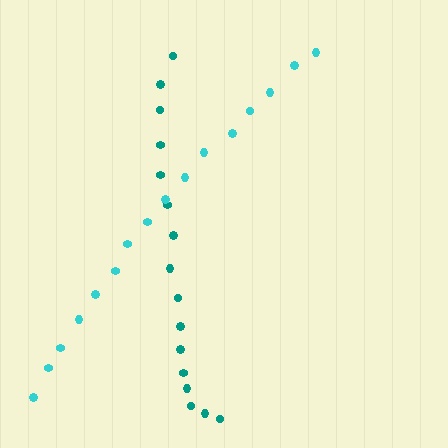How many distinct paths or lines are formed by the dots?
There are 2 distinct paths.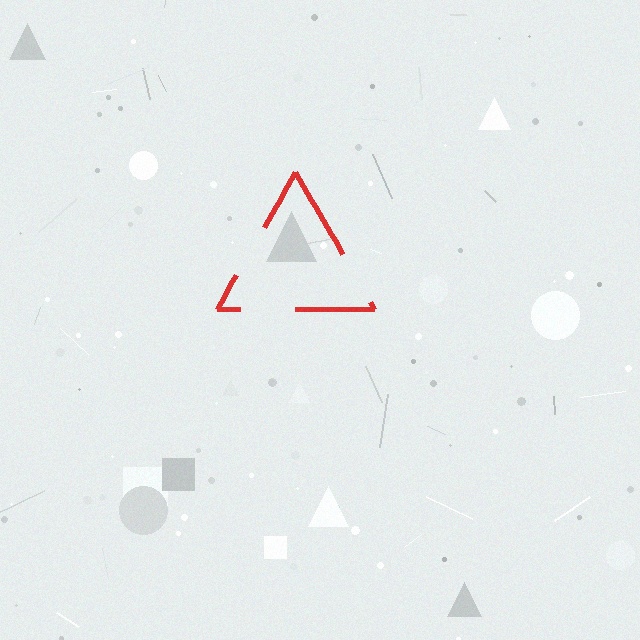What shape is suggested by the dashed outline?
The dashed outline suggests a triangle.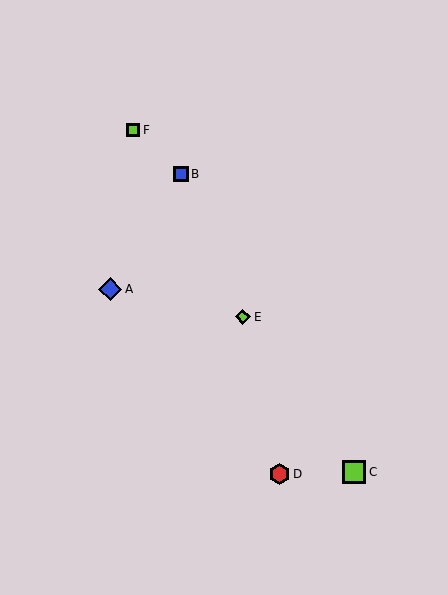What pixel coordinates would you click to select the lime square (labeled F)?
Click at (133, 130) to select the lime square F.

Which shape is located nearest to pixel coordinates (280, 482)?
The red hexagon (labeled D) at (279, 474) is nearest to that location.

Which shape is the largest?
The blue diamond (labeled A) is the largest.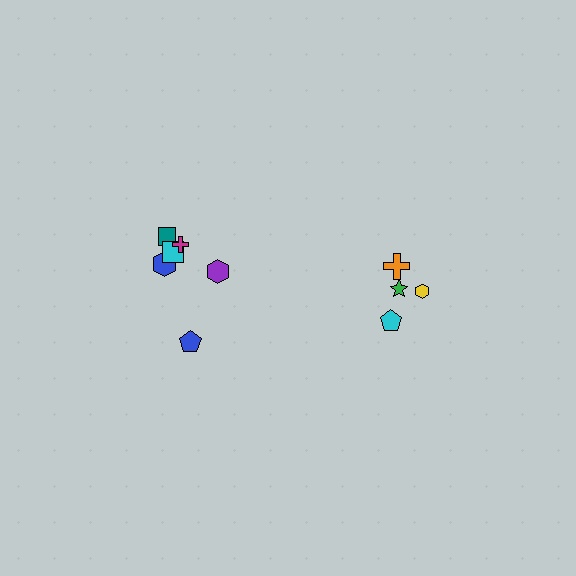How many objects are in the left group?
There are 6 objects.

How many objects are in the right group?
There are 4 objects.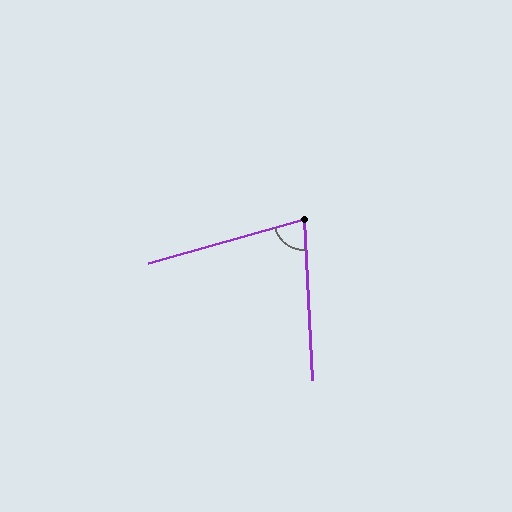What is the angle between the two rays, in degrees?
Approximately 77 degrees.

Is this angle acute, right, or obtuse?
It is acute.